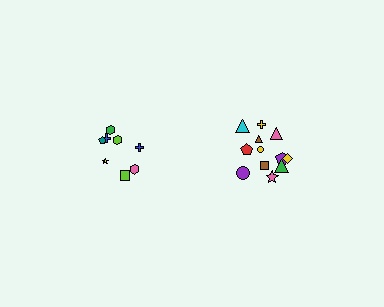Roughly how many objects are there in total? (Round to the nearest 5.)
Roughly 20 objects in total.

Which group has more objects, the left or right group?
The right group.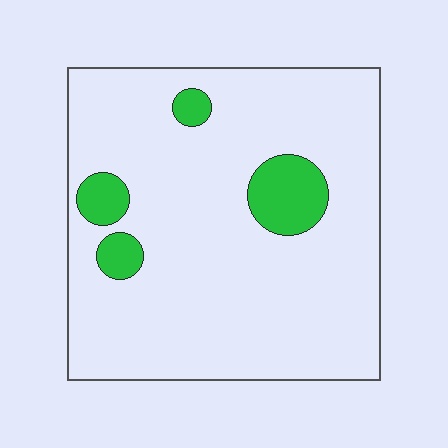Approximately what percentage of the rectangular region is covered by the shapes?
Approximately 10%.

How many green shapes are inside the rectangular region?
4.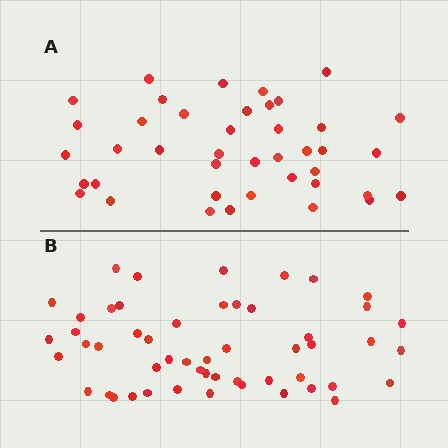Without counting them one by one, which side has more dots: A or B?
Region B (the bottom region) has more dots.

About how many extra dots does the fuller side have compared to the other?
Region B has roughly 12 or so more dots than region A.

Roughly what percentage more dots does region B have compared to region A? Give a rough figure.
About 25% more.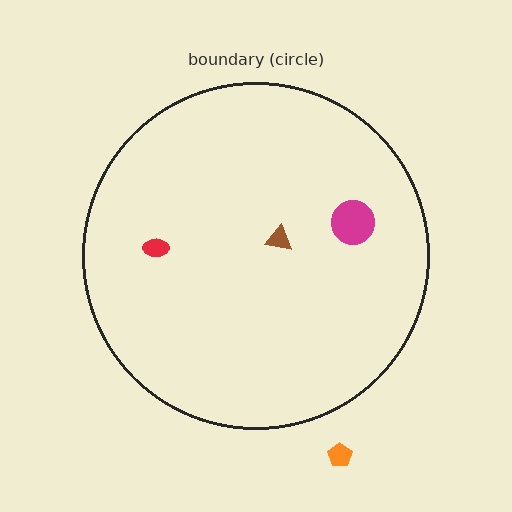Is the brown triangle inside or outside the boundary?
Inside.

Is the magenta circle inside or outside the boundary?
Inside.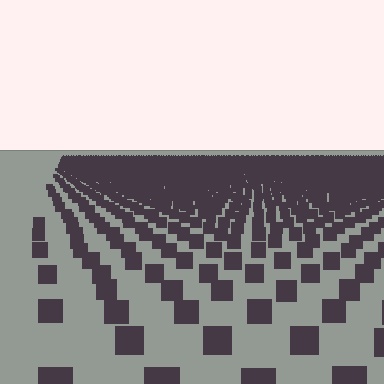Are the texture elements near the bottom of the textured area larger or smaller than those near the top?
Larger. Near the bottom, elements are closer to the viewer and appear at a bigger on-screen size.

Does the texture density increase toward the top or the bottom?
Density increases toward the top.